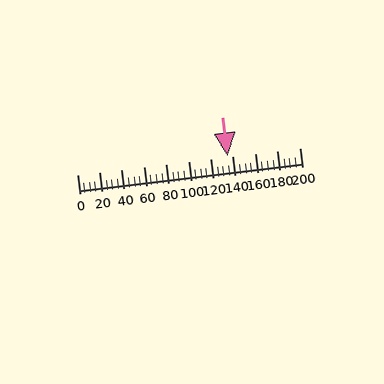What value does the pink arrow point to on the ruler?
The pink arrow points to approximately 135.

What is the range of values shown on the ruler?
The ruler shows values from 0 to 200.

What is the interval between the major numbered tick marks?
The major tick marks are spaced 20 units apart.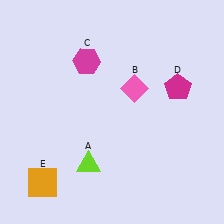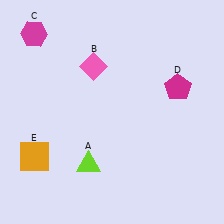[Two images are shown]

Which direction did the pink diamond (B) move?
The pink diamond (B) moved left.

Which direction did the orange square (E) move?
The orange square (E) moved up.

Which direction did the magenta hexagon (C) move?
The magenta hexagon (C) moved left.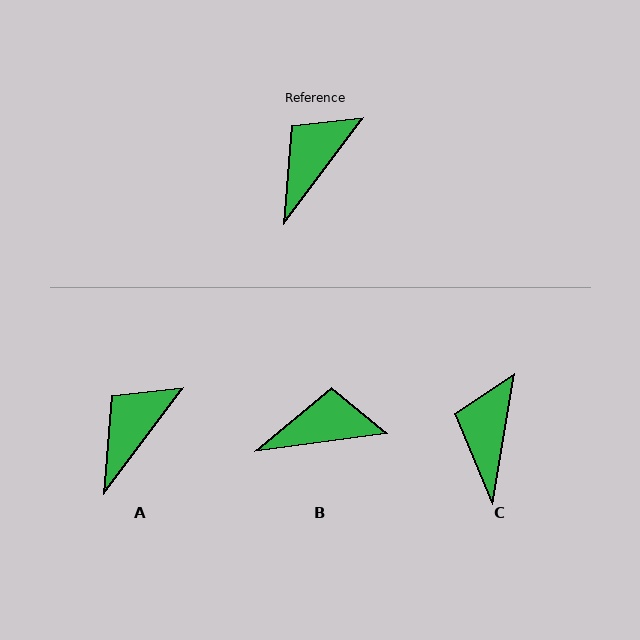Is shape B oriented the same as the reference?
No, it is off by about 46 degrees.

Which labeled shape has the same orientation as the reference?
A.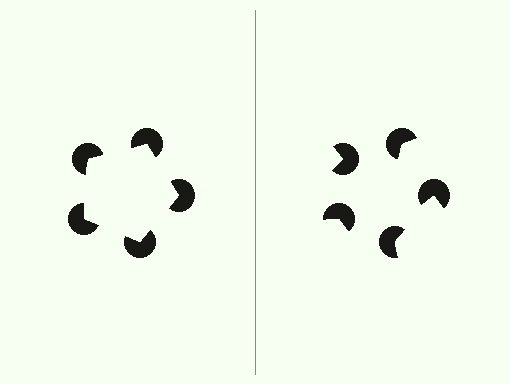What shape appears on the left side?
An illusory pentagon.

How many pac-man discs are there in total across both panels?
10 — 5 on each side.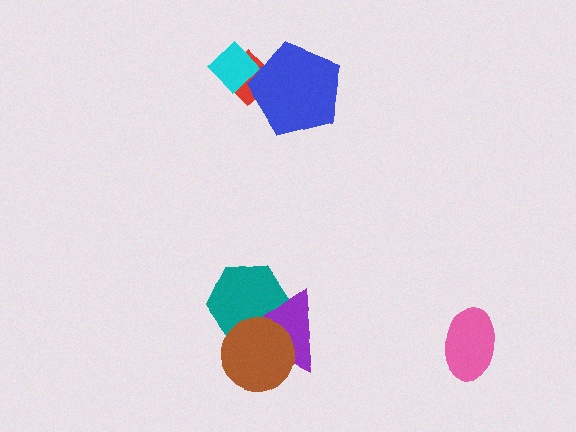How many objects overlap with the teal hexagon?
2 objects overlap with the teal hexagon.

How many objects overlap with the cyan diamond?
2 objects overlap with the cyan diamond.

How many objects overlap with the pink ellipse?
0 objects overlap with the pink ellipse.